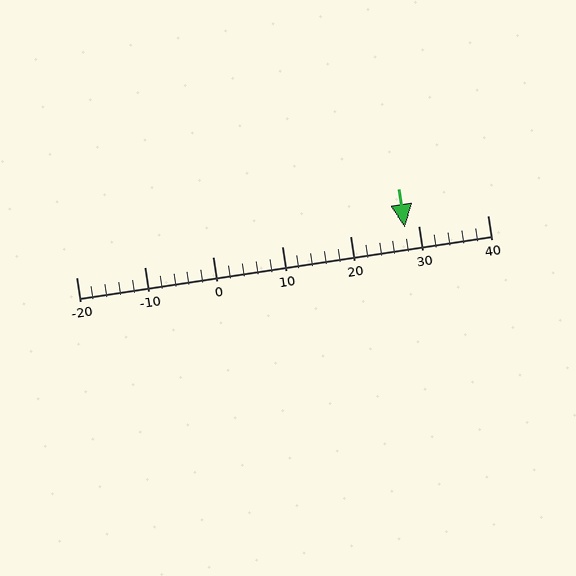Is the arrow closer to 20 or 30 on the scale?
The arrow is closer to 30.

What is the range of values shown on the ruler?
The ruler shows values from -20 to 40.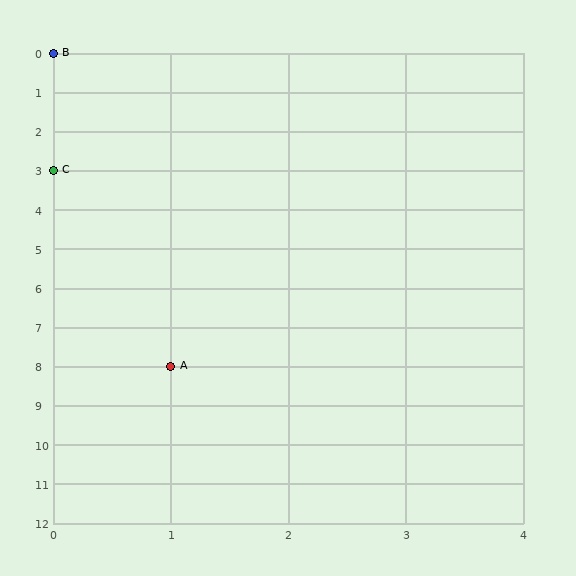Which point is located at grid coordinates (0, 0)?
Point B is at (0, 0).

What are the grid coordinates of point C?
Point C is at grid coordinates (0, 3).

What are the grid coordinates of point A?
Point A is at grid coordinates (1, 8).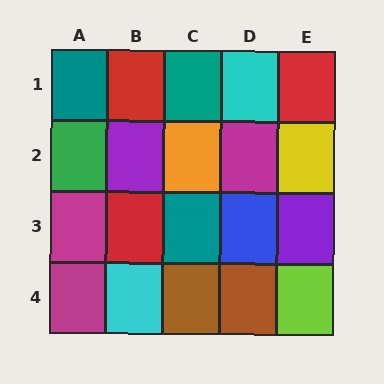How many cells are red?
3 cells are red.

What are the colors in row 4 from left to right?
Magenta, cyan, brown, brown, lime.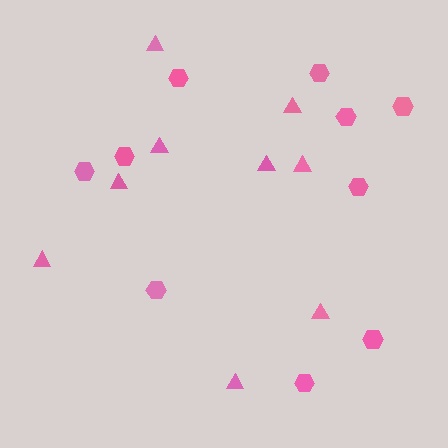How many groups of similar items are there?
There are 2 groups: one group of triangles (9) and one group of hexagons (10).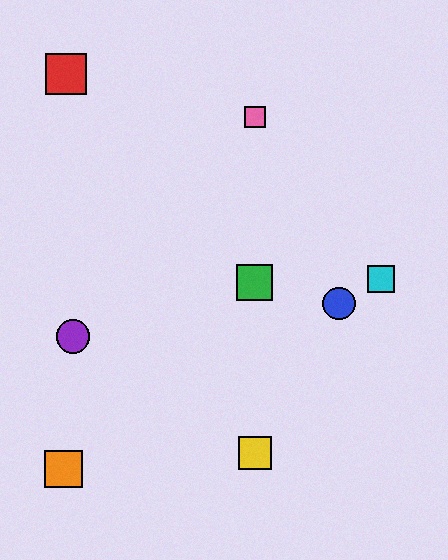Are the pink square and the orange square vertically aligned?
No, the pink square is at x≈255 and the orange square is at x≈64.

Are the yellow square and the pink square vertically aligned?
Yes, both are at x≈255.